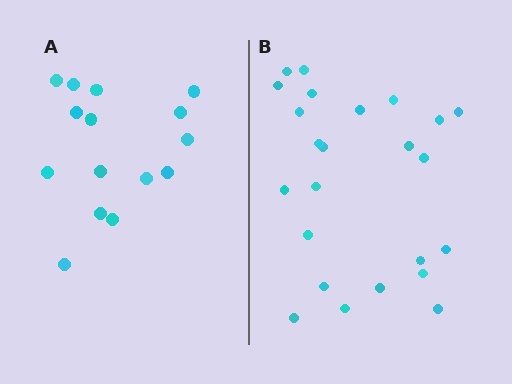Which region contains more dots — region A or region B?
Region B (the right region) has more dots.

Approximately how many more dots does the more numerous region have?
Region B has roughly 8 or so more dots than region A.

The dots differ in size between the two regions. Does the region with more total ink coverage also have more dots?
No. Region A has more total ink coverage because its dots are larger, but region B actually contains more individual dots. Total area can be misleading — the number of items is what matters here.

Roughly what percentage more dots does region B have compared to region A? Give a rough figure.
About 60% more.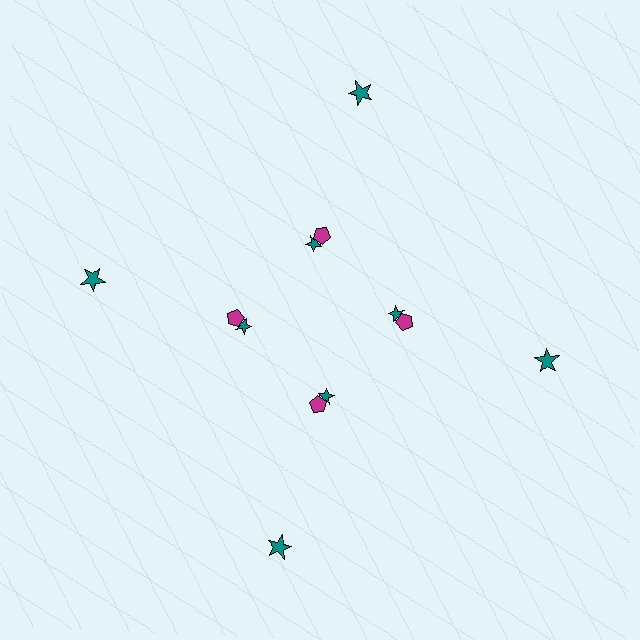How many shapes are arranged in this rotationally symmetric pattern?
There are 12 shapes, arranged in 4 groups of 3.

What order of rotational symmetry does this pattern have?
This pattern has 4-fold rotational symmetry.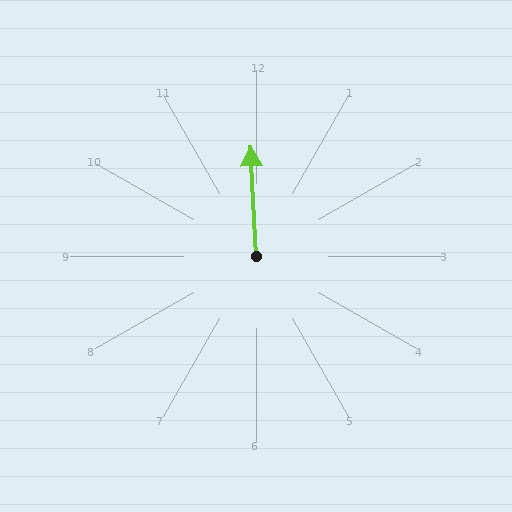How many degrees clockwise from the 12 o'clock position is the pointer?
Approximately 357 degrees.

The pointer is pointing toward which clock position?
Roughly 12 o'clock.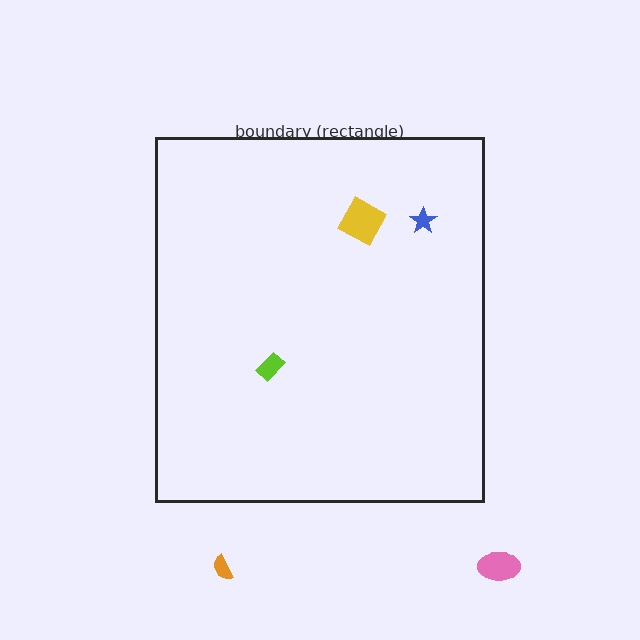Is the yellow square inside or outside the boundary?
Inside.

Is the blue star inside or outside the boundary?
Inside.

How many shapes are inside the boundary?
3 inside, 2 outside.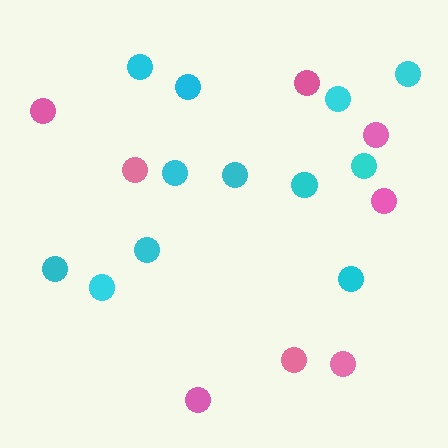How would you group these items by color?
There are 2 groups: one group of cyan circles (12) and one group of pink circles (8).